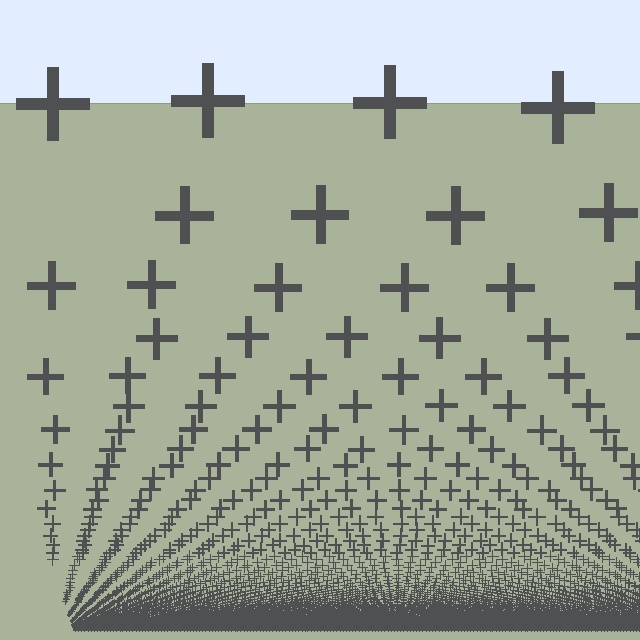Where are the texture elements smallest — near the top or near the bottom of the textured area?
Near the bottom.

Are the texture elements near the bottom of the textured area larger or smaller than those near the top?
Smaller. The gradient is inverted — elements near the bottom are smaller and denser.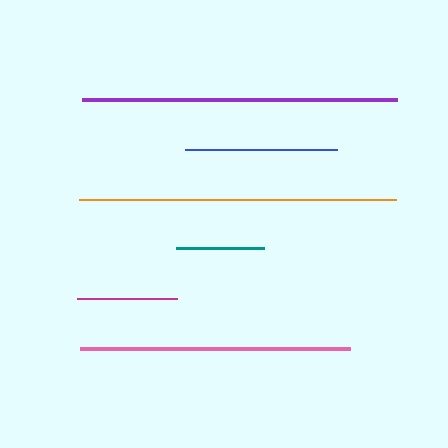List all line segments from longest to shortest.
From longest to shortest: orange, purple, pink, blue, magenta, teal.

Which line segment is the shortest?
The teal line is the shortest at approximately 88 pixels.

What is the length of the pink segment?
The pink segment is approximately 270 pixels long.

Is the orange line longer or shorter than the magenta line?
The orange line is longer than the magenta line.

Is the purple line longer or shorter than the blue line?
The purple line is longer than the blue line.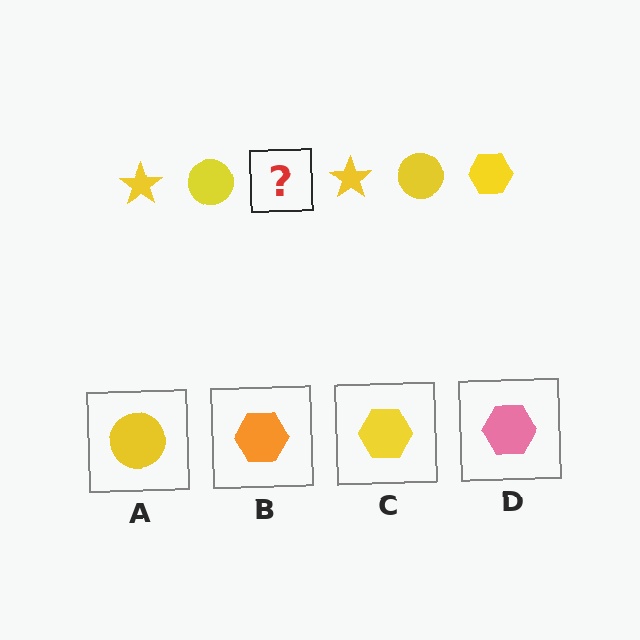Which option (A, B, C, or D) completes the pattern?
C.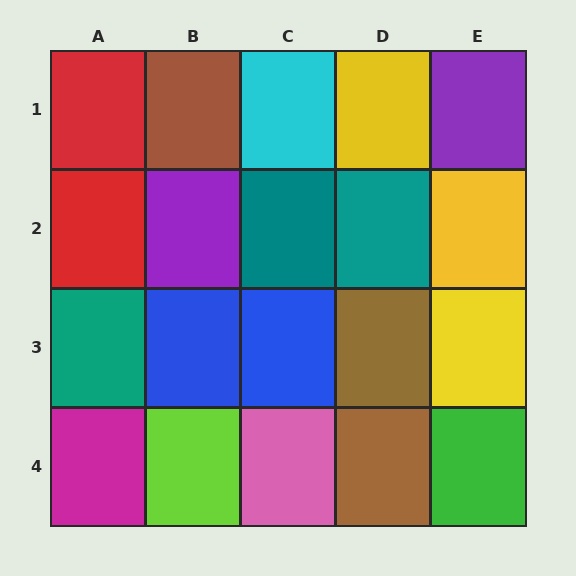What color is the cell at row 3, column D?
Brown.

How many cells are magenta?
1 cell is magenta.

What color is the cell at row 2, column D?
Teal.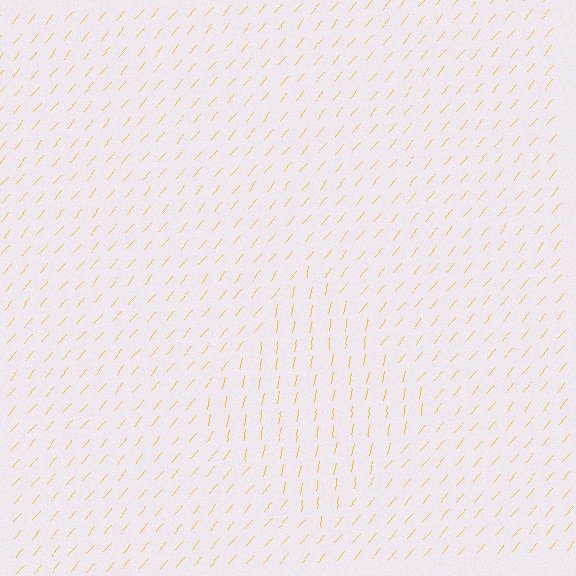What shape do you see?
I see a diamond.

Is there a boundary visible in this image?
Yes, there is a texture boundary formed by a change in line orientation.